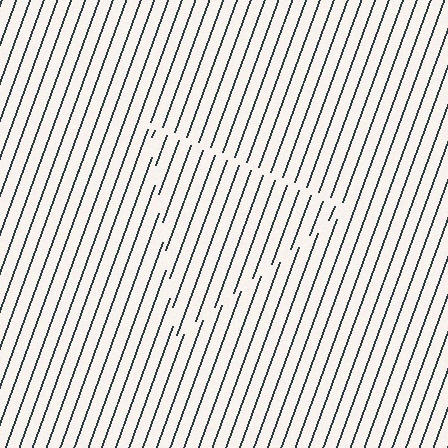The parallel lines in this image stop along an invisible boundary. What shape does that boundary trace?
An illusory triangle. The interior of the shape contains the same grating, shifted by half a period — the contour is defined by the phase discontinuity where line-ends from the inner and outer gratings abut.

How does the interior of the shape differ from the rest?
The interior of the shape contains the same grating, shifted by half a period — the contour is defined by the phase discontinuity where line-ends from the inner and outer gratings abut.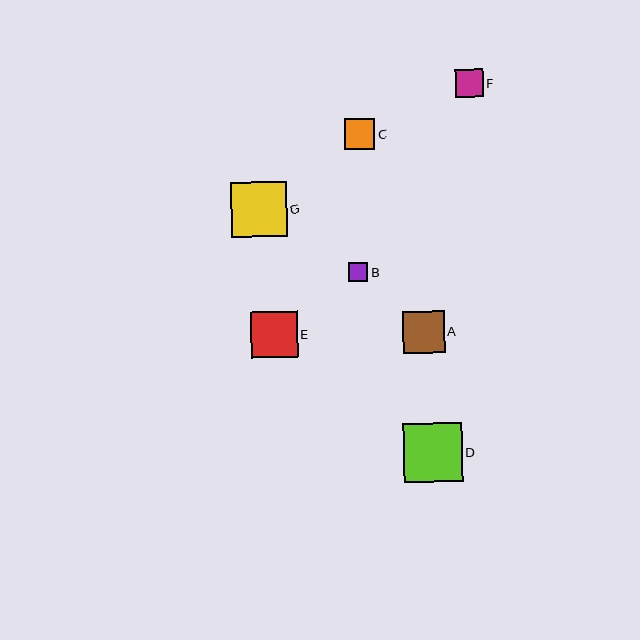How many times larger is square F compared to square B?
Square F is approximately 1.5 times the size of square B.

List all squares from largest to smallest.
From largest to smallest: D, G, E, A, C, F, B.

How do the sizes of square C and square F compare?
Square C and square F are approximately the same size.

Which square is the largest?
Square D is the largest with a size of approximately 59 pixels.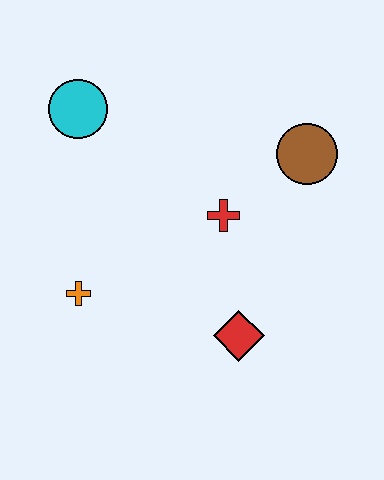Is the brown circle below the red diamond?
No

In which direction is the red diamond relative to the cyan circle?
The red diamond is below the cyan circle.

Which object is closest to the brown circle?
The red cross is closest to the brown circle.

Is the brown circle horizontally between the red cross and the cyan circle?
No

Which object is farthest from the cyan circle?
The red diamond is farthest from the cyan circle.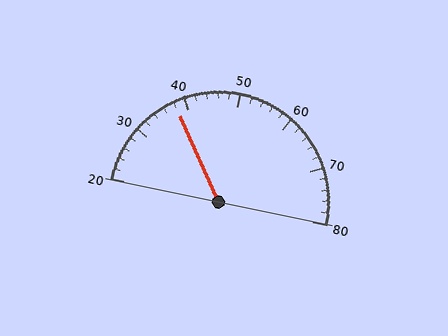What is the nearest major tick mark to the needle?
The nearest major tick mark is 40.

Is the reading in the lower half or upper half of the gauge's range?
The reading is in the lower half of the range (20 to 80).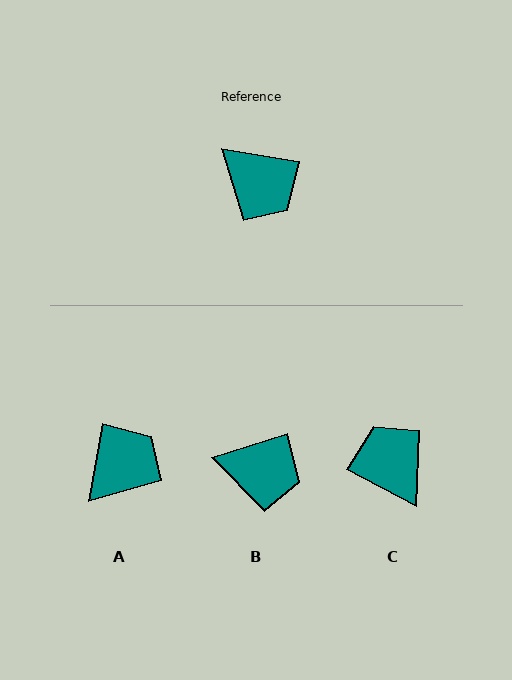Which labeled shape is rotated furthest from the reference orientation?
C, about 161 degrees away.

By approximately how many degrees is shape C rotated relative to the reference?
Approximately 161 degrees counter-clockwise.